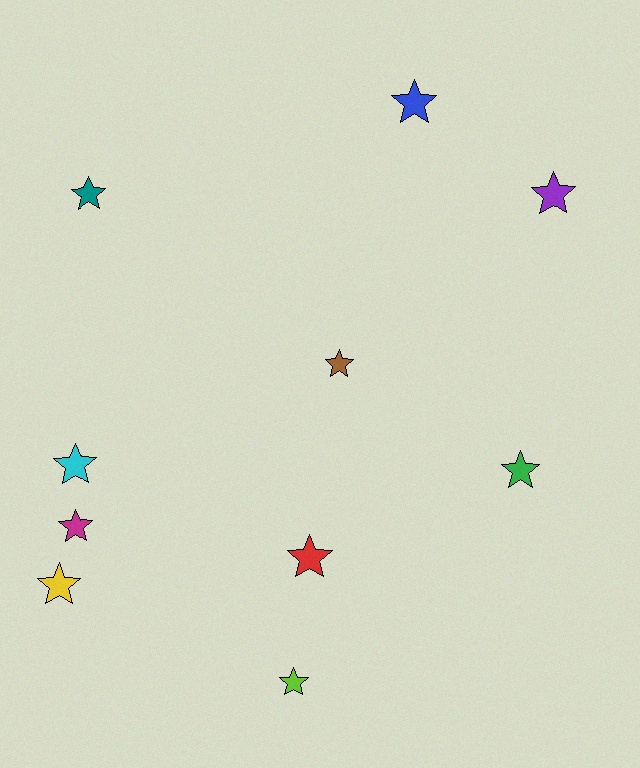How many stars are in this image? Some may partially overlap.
There are 10 stars.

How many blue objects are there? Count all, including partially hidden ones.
There is 1 blue object.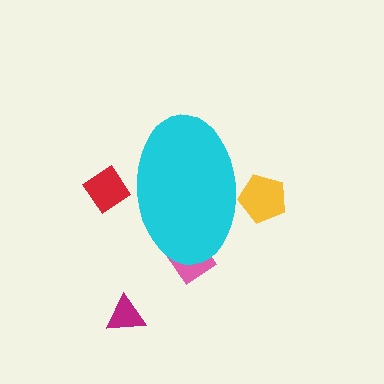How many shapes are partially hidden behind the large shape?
3 shapes are partially hidden.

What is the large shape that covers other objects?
A cyan ellipse.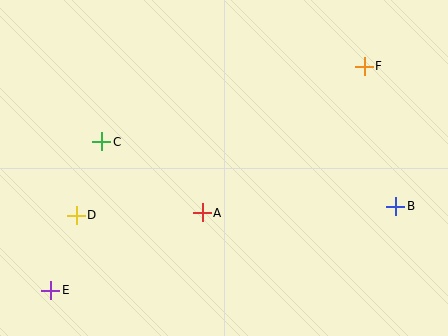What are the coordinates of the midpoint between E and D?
The midpoint between E and D is at (64, 253).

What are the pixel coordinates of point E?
Point E is at (51, 290).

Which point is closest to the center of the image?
Point A at (202, 213) is closest to the center.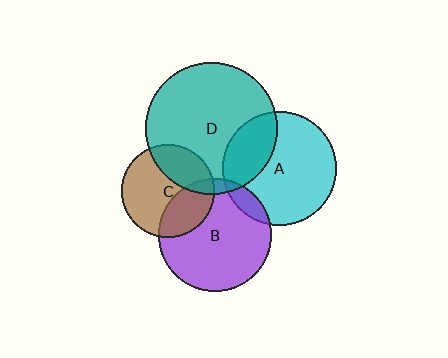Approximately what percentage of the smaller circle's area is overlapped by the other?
Approximately 10%.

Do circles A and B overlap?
Yes.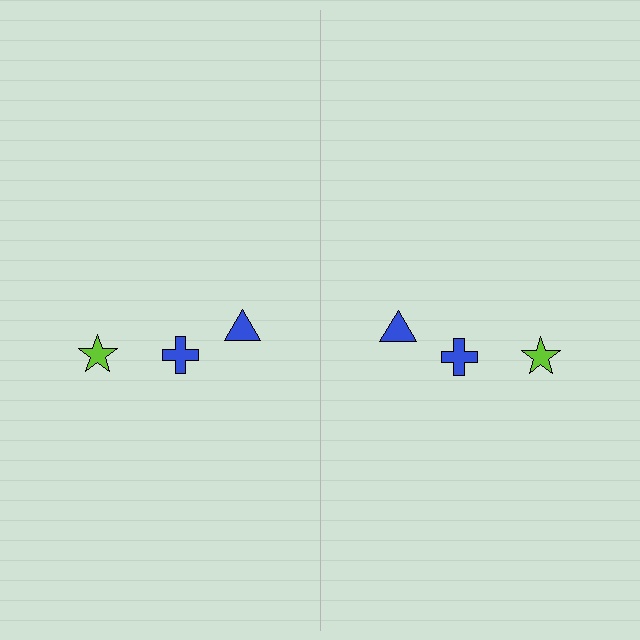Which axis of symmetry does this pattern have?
The pattern has a vertical axis of symmetry running through the center of the image.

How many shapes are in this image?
There are 6 shapes in this image.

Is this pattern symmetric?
Yes, this pattern has bilateral (reflection) symmetry.